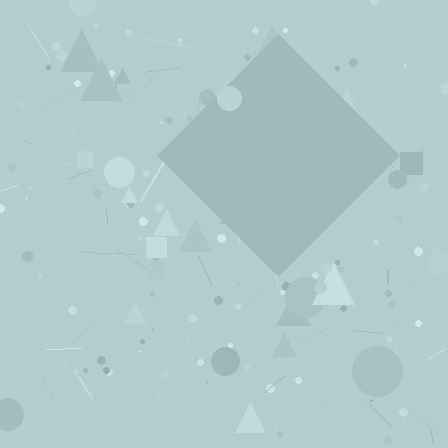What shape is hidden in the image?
A diamond is hidden in the image.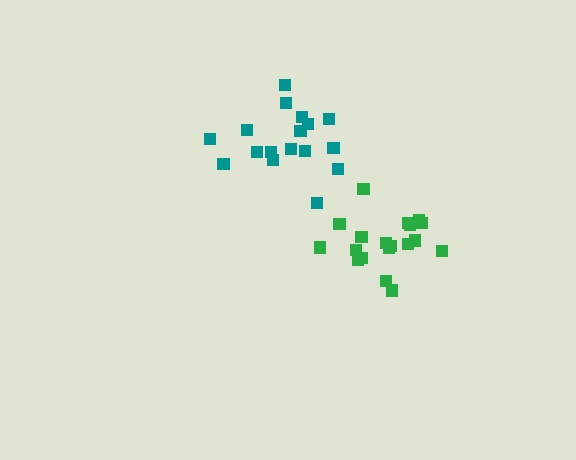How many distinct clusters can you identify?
There are 2 distinct clusters.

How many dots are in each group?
Group 1: 17 dots, Group 2: 19 dots (36 total).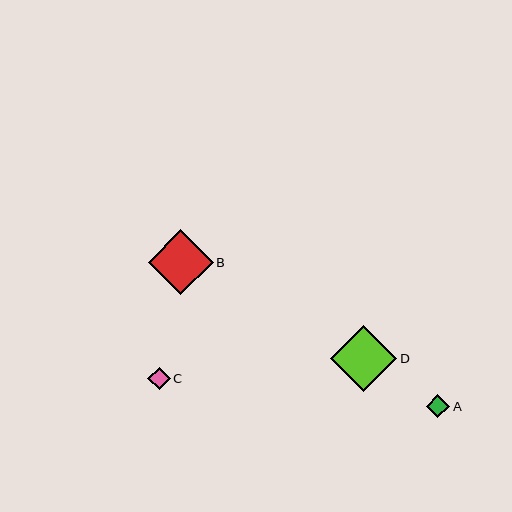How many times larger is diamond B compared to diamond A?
Diamond B is approximately 2.8 times the size of diamond A.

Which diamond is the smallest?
Diamond C is the smallest with a size of approximately 23 pixels.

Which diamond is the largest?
Diamond D is the largest with a size of approximately 66 pixels.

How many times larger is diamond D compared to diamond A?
Diamond D is approximately 2.9 times the size of diamond A.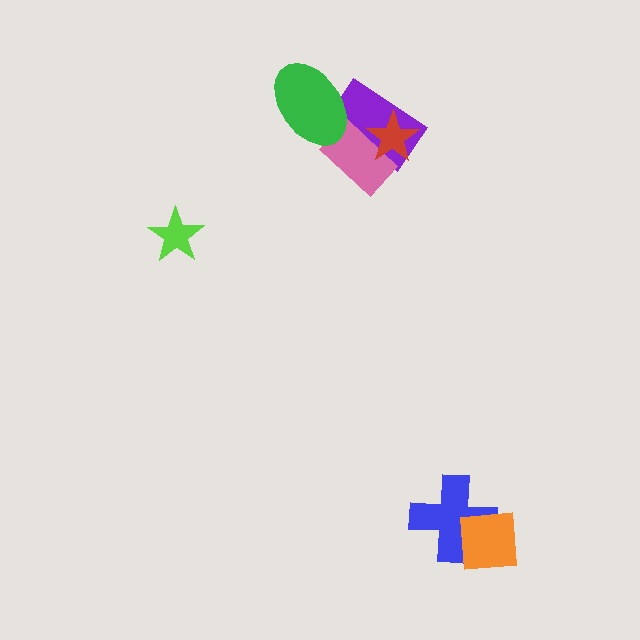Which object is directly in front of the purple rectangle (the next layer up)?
The pink rectangle is directly in front of the purple rectangle.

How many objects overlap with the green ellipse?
2 objects overlap with the green ellipse.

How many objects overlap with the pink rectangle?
3 objects overlap with the pink rectangle.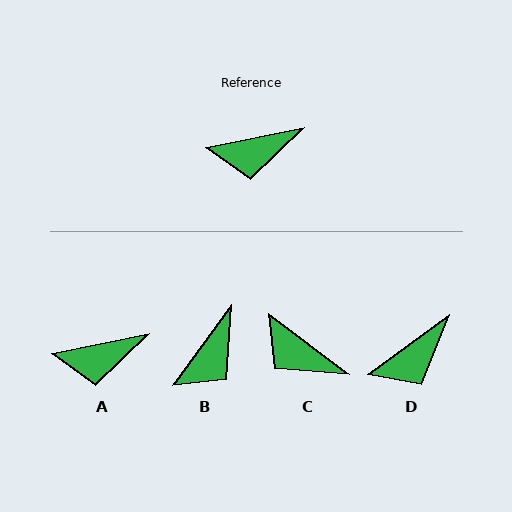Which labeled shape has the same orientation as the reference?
A.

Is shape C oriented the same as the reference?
No, it is off by about 48 degrees.